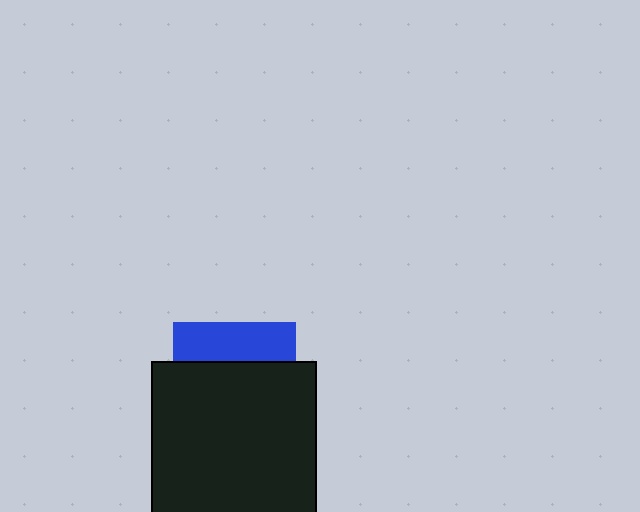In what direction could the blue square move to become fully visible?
The blue square could move up. That would shift it out from behind the black square entirely.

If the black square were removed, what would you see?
You would see the complete blue square.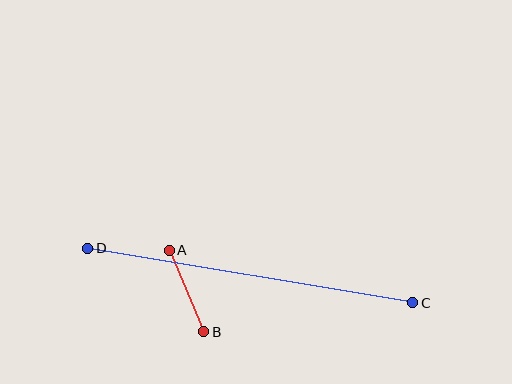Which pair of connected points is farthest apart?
Points C and D are farthest apart.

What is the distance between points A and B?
The distance is approximately 88 pixels.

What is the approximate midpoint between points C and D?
The midpoint is at approximately (250, 275) pixels.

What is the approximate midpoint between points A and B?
The midpoint is at approximately (186, 291) pixels.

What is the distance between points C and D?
The distance is approximately 329 pixels.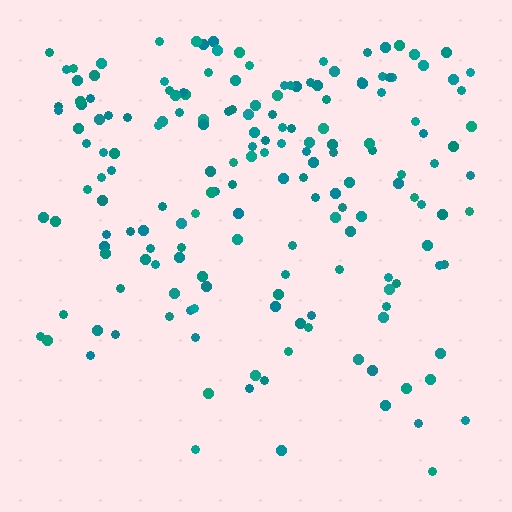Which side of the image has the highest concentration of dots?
The top.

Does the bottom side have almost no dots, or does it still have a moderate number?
Still a moderate number, just noticeably fewer than the top.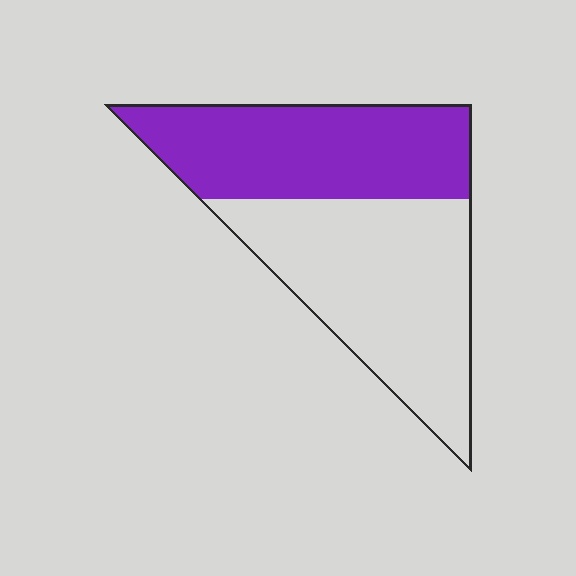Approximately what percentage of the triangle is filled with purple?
Approximately 45%.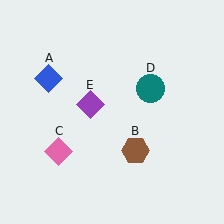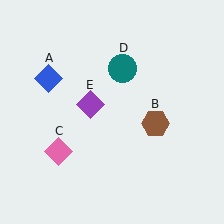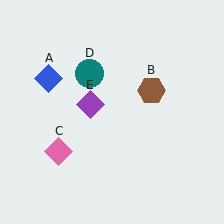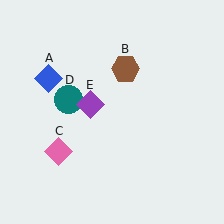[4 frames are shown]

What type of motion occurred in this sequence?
The brown hexagon (object B), teal circle (object D) rotated counterclockwise around the center of the scene.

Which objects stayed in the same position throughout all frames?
Blue diamond (object A) and pink diamond (object C) and purple diamond (object E) remained stationary.